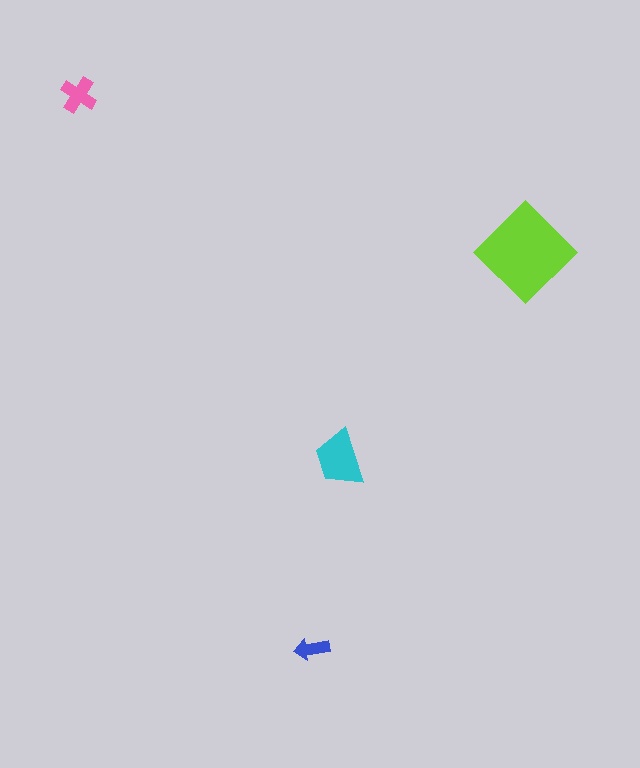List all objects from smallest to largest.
The blue arrow, the pink cross, the cyan trapezoid, the lime diamond.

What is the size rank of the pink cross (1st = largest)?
3rd.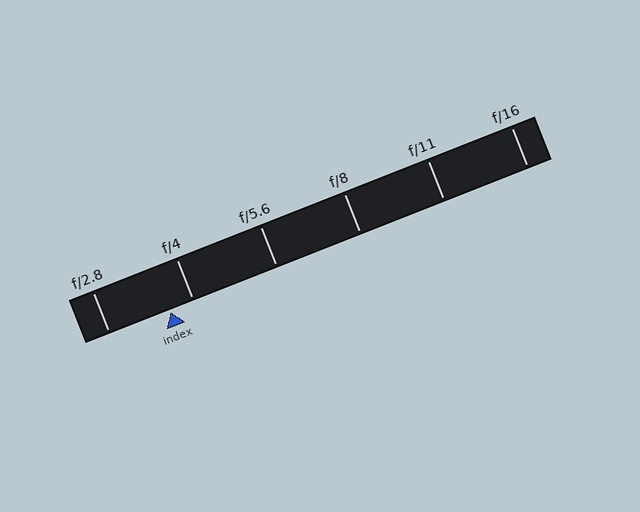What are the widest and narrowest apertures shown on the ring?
The widest aperture shown is f/2.8 and the narrowest is f/16.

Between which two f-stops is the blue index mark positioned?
The index mark is between f/2.8 and f/4.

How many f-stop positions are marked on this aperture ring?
There are 6 f-stop positions marked.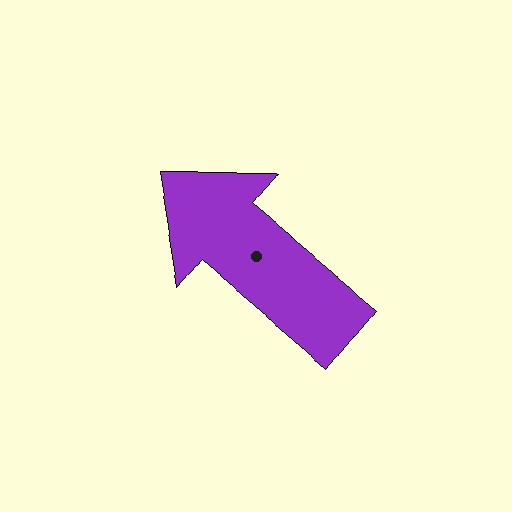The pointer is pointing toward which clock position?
Roughly 10 o'clock.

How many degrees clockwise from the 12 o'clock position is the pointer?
Approximately 310 degrees.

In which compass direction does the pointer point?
Northwest.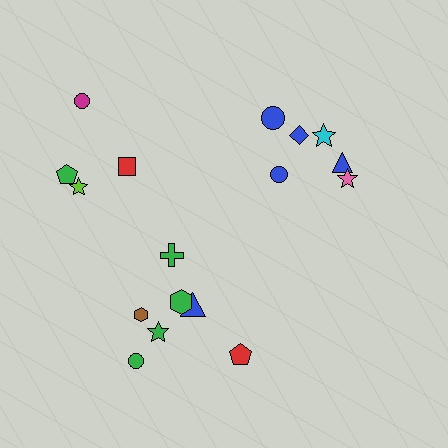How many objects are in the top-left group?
There are 4 objects.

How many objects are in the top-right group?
There are 6 objects.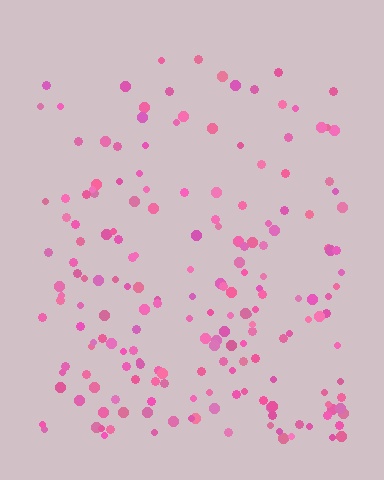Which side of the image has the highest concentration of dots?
The bottom.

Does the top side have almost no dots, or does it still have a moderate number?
Still a moderate number, just noticeably fewer than the bottom.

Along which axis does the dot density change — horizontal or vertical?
Vertical.